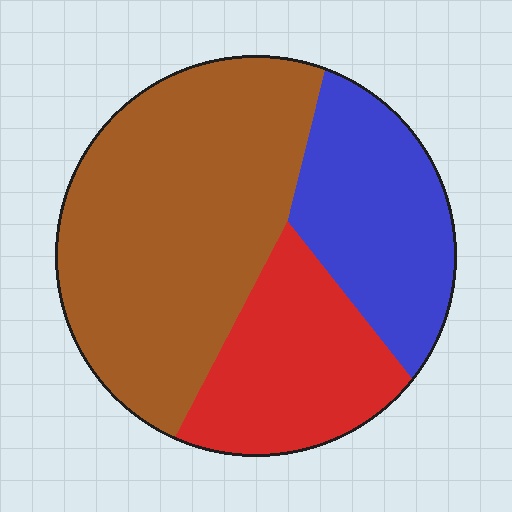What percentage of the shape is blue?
Blue takes up about one quarter (1/4) of the shape.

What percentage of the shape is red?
Red takes up about one quarter (1/4) of the shape.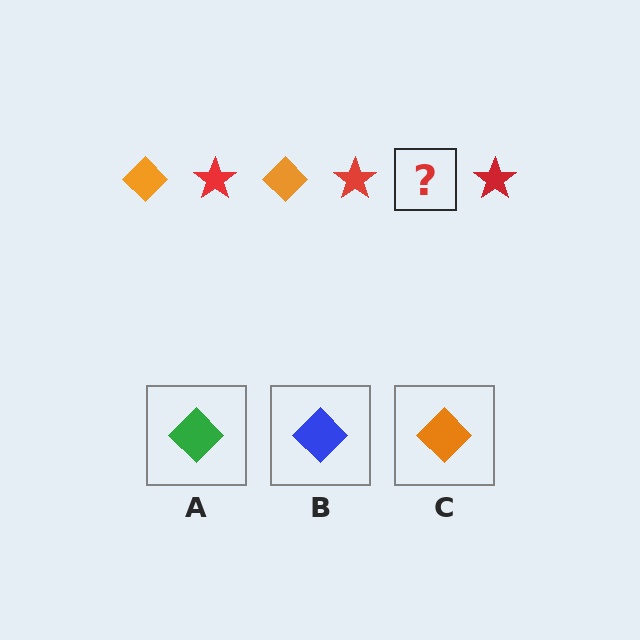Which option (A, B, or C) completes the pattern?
C.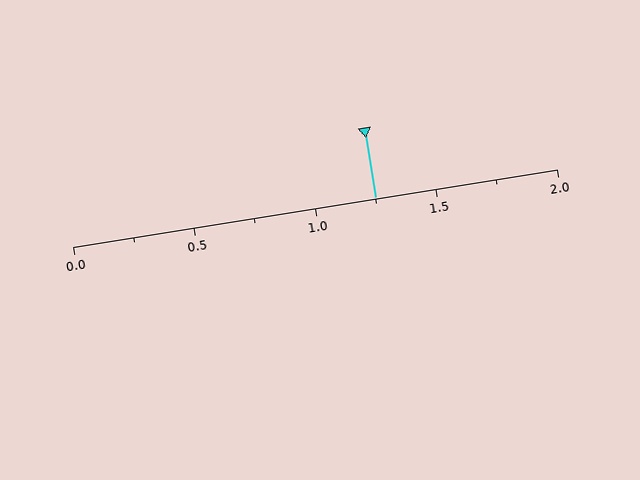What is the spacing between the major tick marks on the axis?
The major ticks are spaced 0.5 apart.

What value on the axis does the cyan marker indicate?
The marker indicates approximately 1.25.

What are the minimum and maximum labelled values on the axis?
The axis runs from 0.0 to 2.0.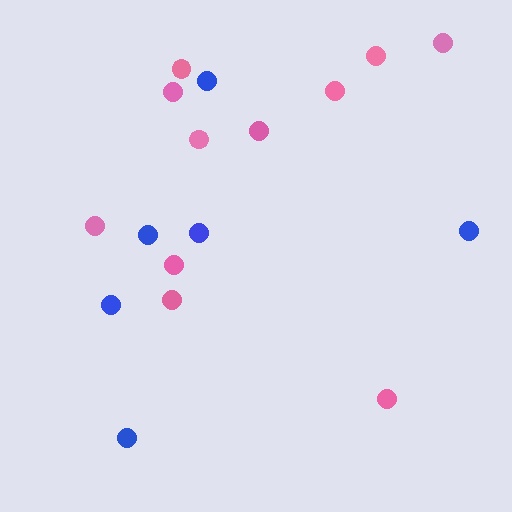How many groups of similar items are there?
There are 2 groups: one group of pink circles (11) and one group of blue circles (6).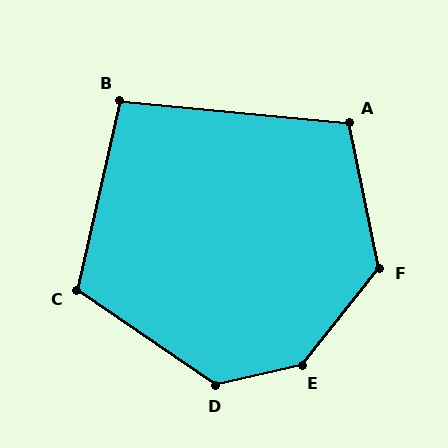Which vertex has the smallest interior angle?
B, at approximately 97 degrees.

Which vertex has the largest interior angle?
E, at approximately 141 degrees.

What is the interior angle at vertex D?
Approximately 133 degrees (obtuse).